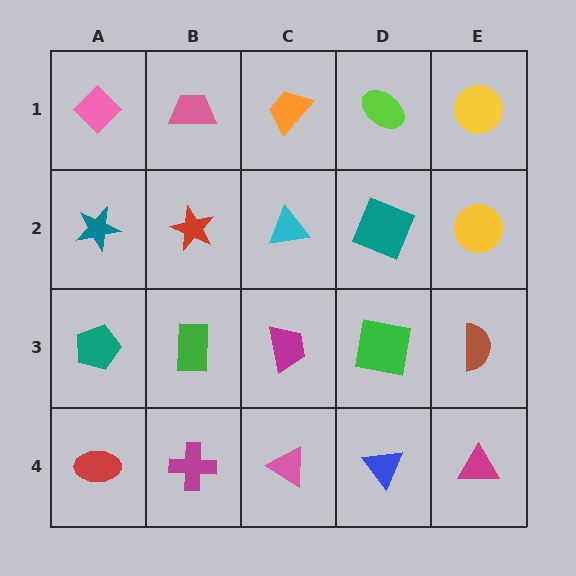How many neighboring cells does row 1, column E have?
2.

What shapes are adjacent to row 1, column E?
A yellow circle (row 2, column E), a lime ellipse (row 1, column D).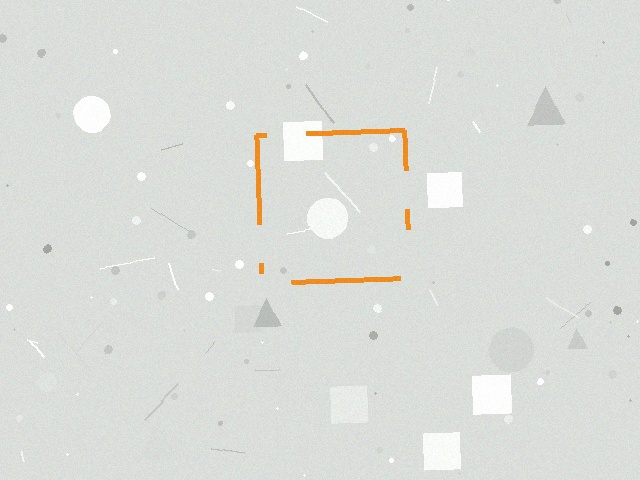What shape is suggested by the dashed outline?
The dashed outline suggests a square.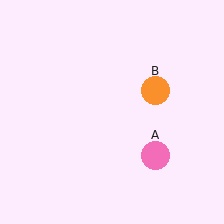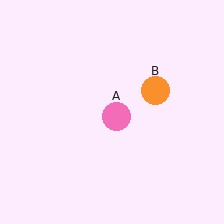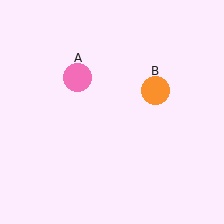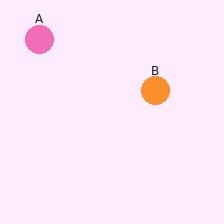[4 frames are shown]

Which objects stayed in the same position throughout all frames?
Orange circle (object B) remained stationary.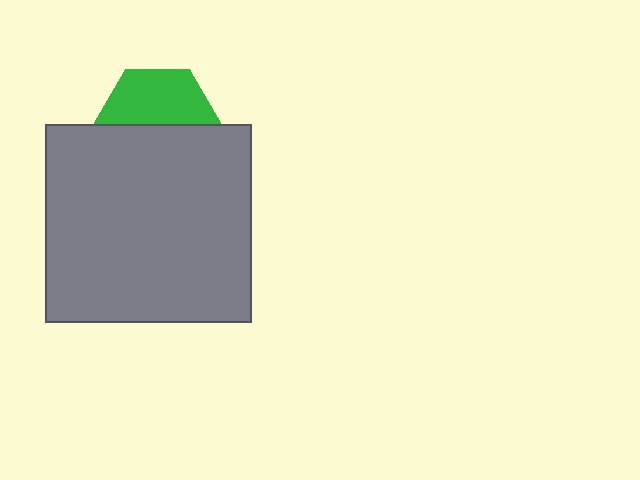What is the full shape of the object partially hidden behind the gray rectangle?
The partially hidden object is a green hexagon.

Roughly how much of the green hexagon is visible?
About half of it is visible (roughly 49%).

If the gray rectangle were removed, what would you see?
You would see the complete green hexagon.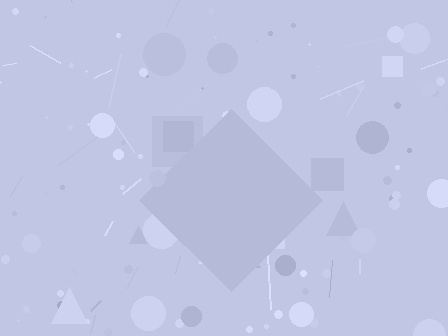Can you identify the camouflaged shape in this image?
The camouflaged shape is a diamond.